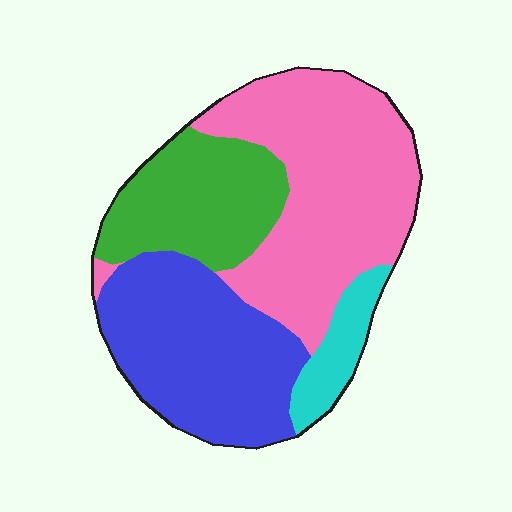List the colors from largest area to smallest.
From largest to smallest: pink, blue, green, cyan.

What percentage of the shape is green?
Green takes up between a sixth and a third of the shape.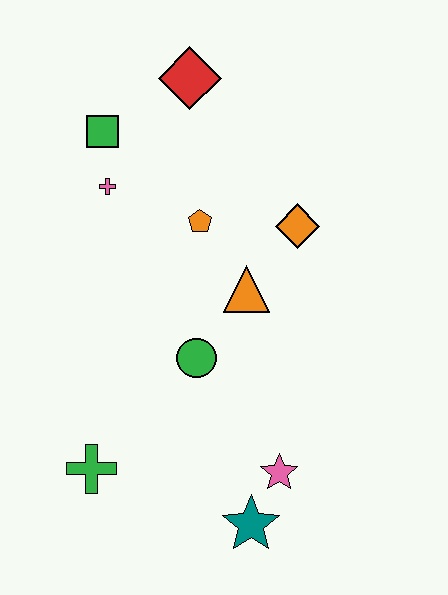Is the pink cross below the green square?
Yes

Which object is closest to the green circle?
The orange triangle is closest to the green circle.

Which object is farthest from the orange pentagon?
The teal star is farthest from the orange pentagon.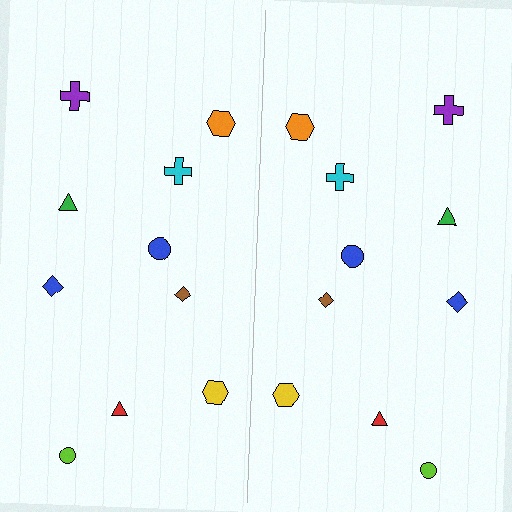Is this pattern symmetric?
Yes, this pattern has bilateral (reflection) symmetry.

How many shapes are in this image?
There are 20 shapes in this image.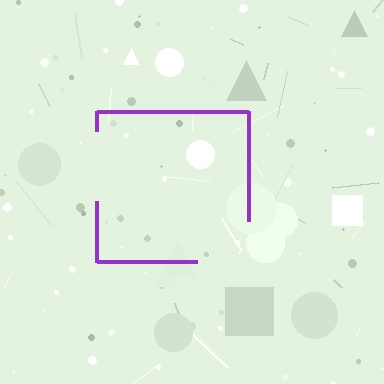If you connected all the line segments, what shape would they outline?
They would outline a square.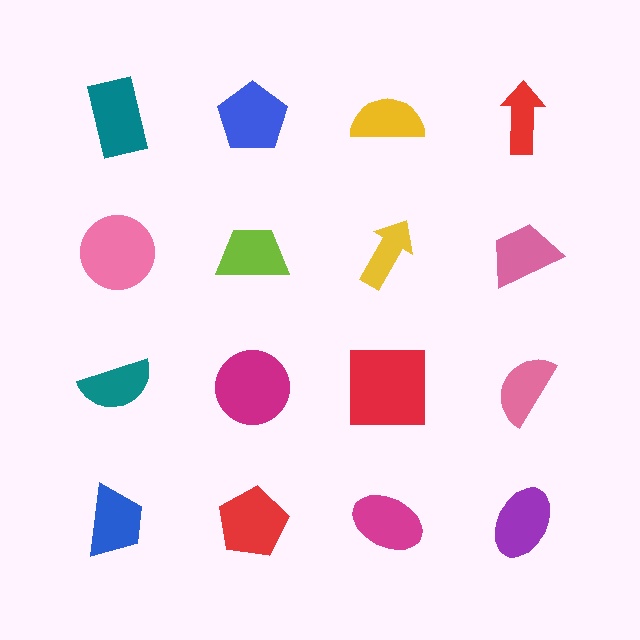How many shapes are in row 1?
4 shapes.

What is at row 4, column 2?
A red pentagon.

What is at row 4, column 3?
A magenta ellipse.